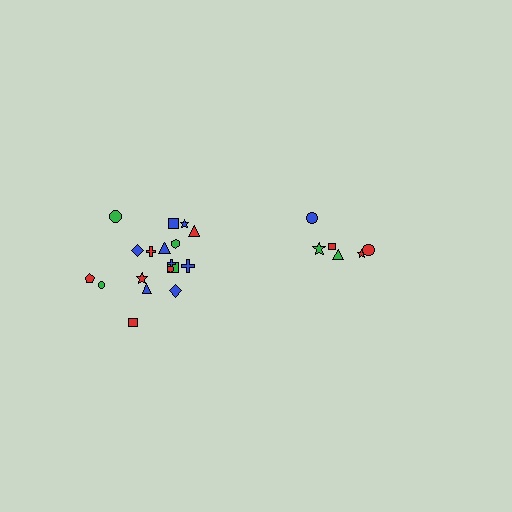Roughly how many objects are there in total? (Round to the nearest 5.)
Roughly 25 objects in total.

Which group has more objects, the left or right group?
The left group.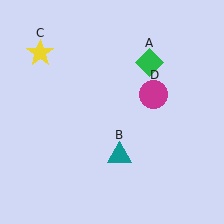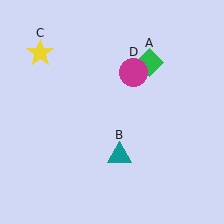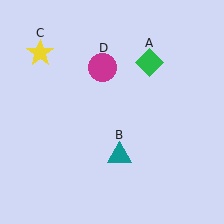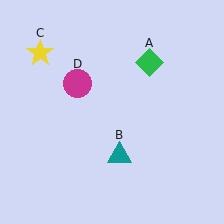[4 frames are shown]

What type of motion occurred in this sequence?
The magenta circle (object D) rotated counterclockwise around the center of the scene.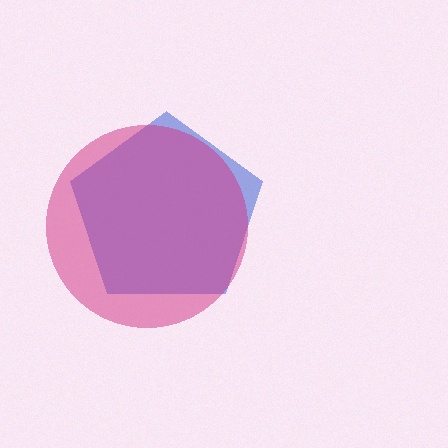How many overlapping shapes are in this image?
There are 2 overlapping shapes in the image.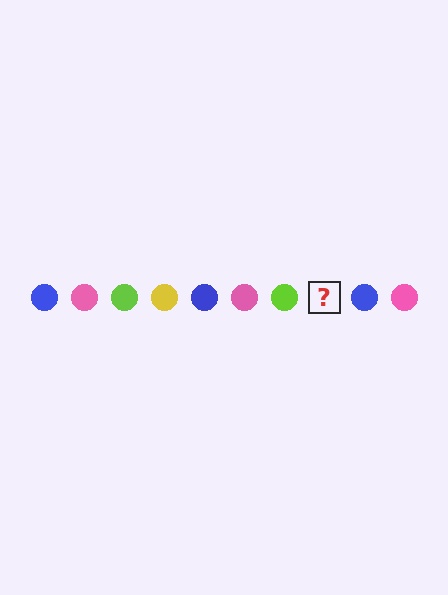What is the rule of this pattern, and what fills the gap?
The rule is that the pattern cycles through blue, pink, lime, yellow circles. The gap should be filled with a yellow circle.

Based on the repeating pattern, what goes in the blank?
The blank should be a yellow circle.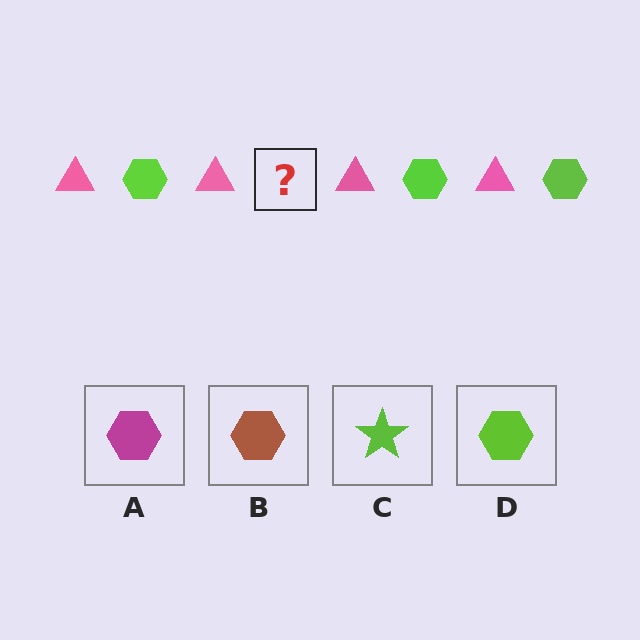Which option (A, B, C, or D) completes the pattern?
D.